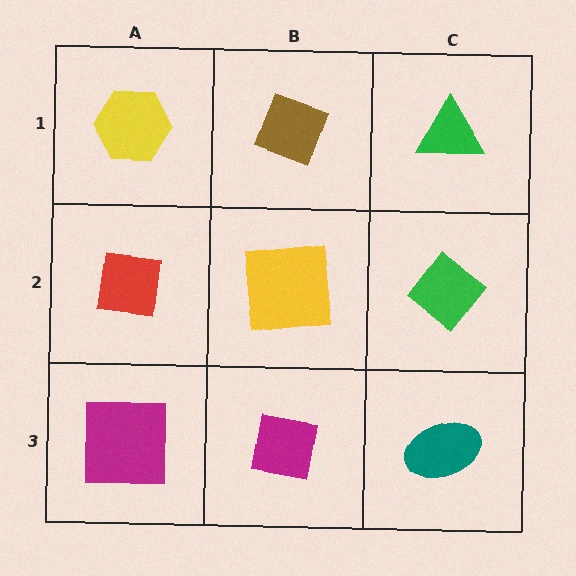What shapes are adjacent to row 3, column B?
A yellow square (row 2, column B), a magenta square (row 3, column A), a teal ellipse (row 3, column C).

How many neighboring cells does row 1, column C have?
2.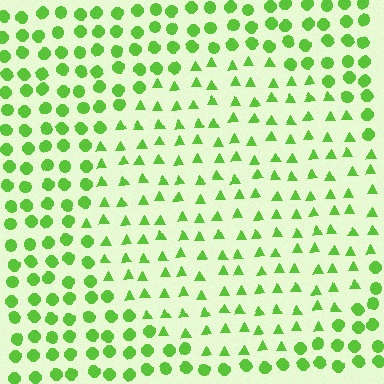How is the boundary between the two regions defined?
The boundary is defined by a change in element shape: triangles inside vs. circles outside. All elements share the same color and spacing.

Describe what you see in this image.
The image is filled with small lime elements arranged in a uniform grid. A circle-shaped region contains triangles, while the surrounding area contains circles. The boundary is defined purely by the change in element shape.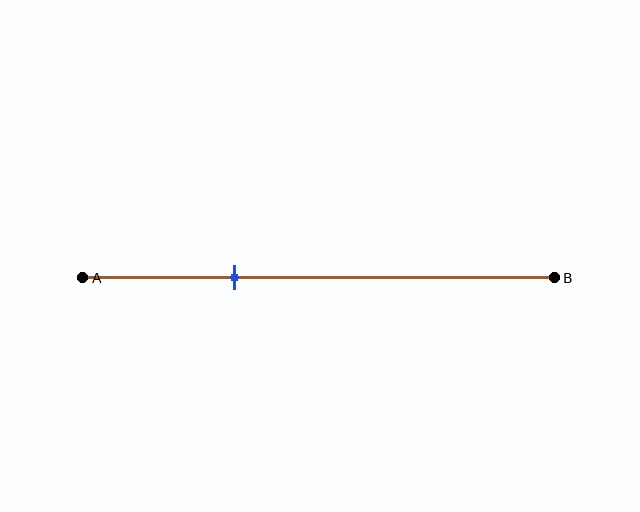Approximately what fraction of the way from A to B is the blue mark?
The blue mark is approximately 30% of the way from A to B.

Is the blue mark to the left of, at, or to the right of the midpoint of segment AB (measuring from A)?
The blue mark is to the left of the midpoint of segment AB.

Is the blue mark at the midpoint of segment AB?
No, the mark is at about 30% from A, not at the 50% midpoint.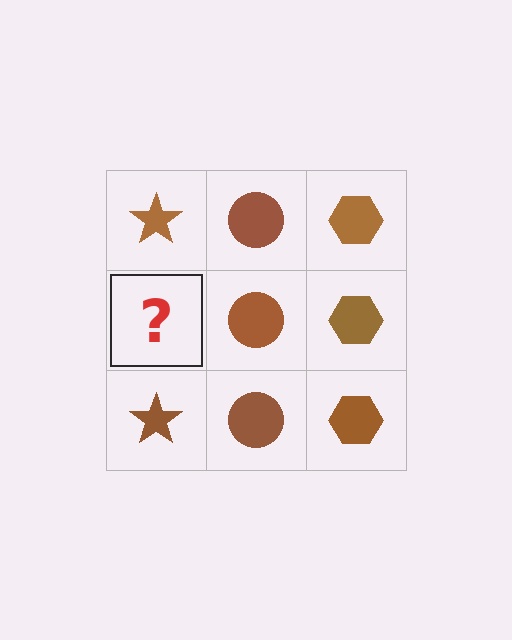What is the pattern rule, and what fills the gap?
The rule is that each column has a consistent shape. The gap should be filled with a brown star.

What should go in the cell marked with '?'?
The missing cell should contain a brown star.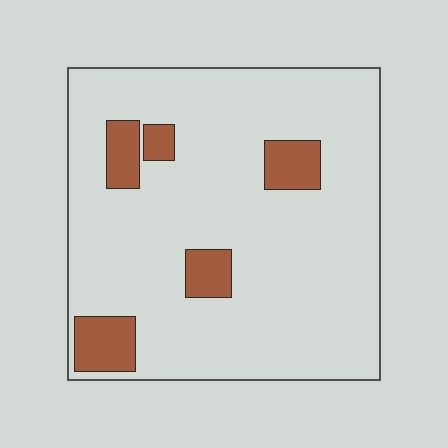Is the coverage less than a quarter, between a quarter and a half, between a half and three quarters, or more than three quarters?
Less than a quarter.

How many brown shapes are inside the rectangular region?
5.